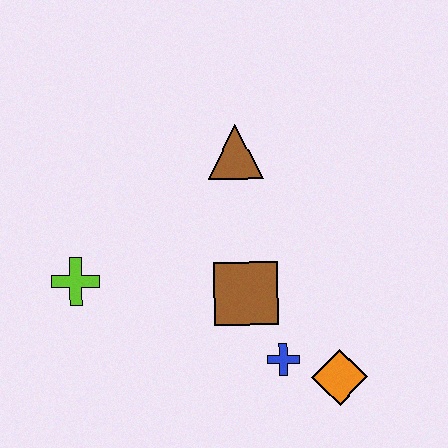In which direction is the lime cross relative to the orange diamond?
The lime cross is to the left of the orange diamond.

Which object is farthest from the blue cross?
The lime cross is farthest from the blue cross.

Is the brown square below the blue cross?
No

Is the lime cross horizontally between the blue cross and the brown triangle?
No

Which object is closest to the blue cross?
The orange diamond is closest to the blue cross.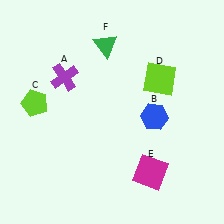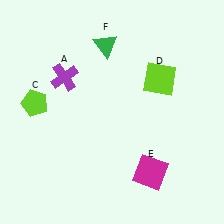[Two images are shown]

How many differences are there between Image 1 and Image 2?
There is 1 difference between the two images.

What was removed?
The blue hexagon (B) was removed in Image 2.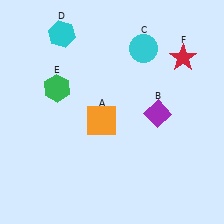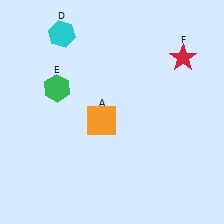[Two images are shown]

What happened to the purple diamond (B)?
The purple diamond (B) was removed in Image 2. It was in the bottom-right area of Image 1.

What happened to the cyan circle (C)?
The cyan circle (C) was removed in Image 2. It was in the top-right area of Image 1.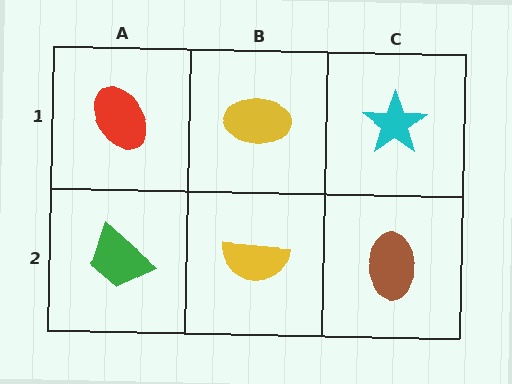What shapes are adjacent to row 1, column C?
A brown ellipse (row 2, column C), a yellow ellipse (row 1, column B).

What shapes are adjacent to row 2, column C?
A cyan star (row 1, column C), a yellow semicircle (row 2, column B).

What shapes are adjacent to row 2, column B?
A yellow ellipse (row 1, column B), a green trapezoid (row 2, column A), a brown ellipse (row 2, column C).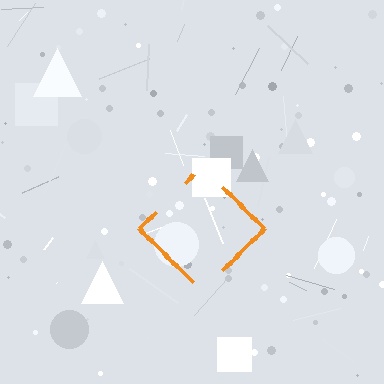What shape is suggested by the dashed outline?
The dashed outline suggests a diamond.